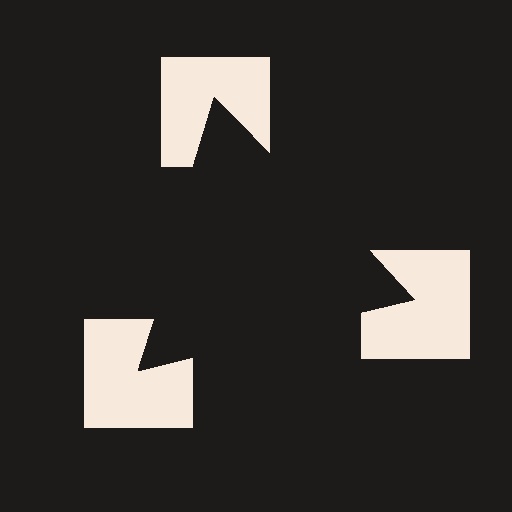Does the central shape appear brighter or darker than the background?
It typically appears slightly darker than the background, even though no actual brightness change is drawn.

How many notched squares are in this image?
There are 3 — one at each vertex of the illusory triangle.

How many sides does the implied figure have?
3 sides.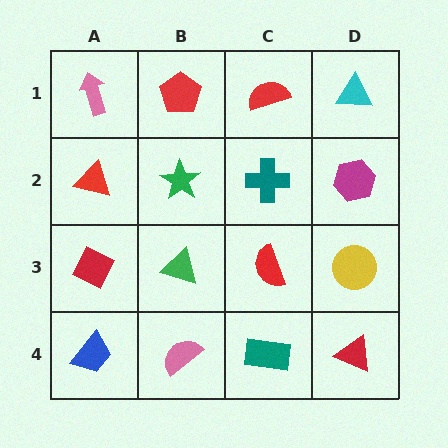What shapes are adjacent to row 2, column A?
A pink arrow (row 1, column A), a red diamond (row 3, column A), a green star (row 2, column B).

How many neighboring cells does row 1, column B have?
3.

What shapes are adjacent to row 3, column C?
A teal cross (row 2, column C), a teal rectangle (row 4, column C), a green triangle (row 3, column B), a yellow circle (row 3, column D).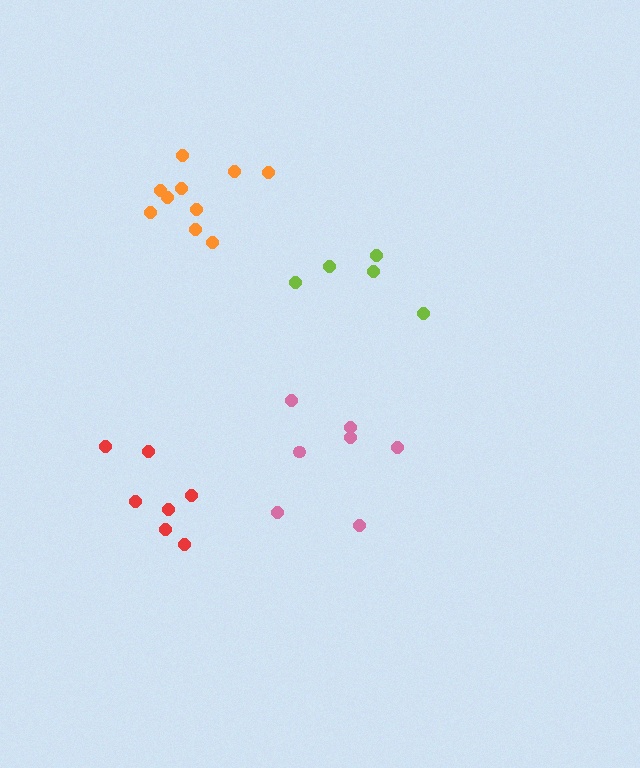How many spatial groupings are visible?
There are 4 spatial groupings.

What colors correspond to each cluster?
The clusters are colored: pink, red, lime, orange.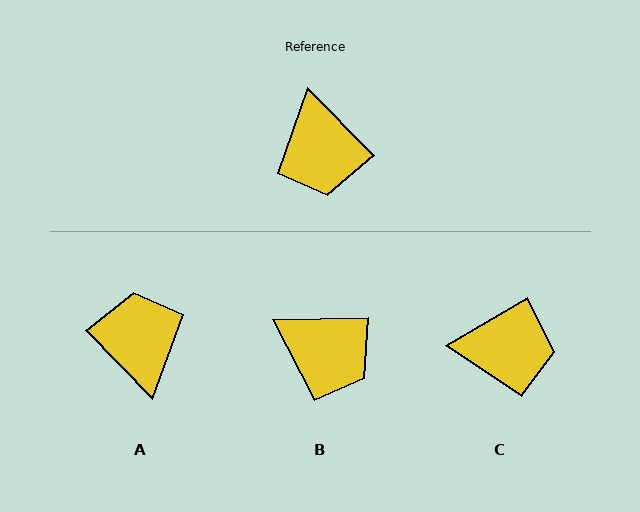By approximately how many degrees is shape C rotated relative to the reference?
Approximately 76 degrees counter-clockwise.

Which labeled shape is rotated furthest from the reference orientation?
A, about 180 degrees away.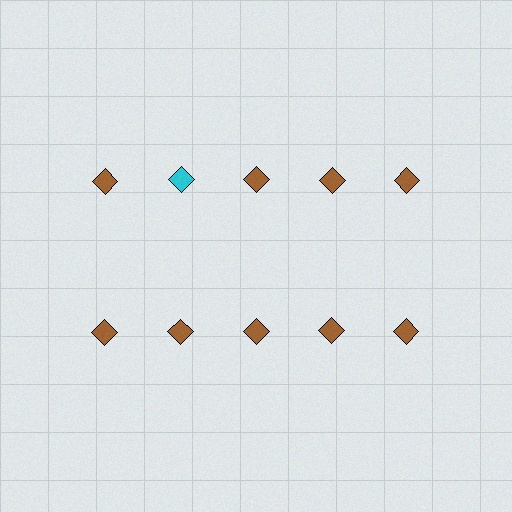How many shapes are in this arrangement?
There are 10 shapes arranged in a grid pattern.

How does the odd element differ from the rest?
It has a different color: cyan instead of brown.